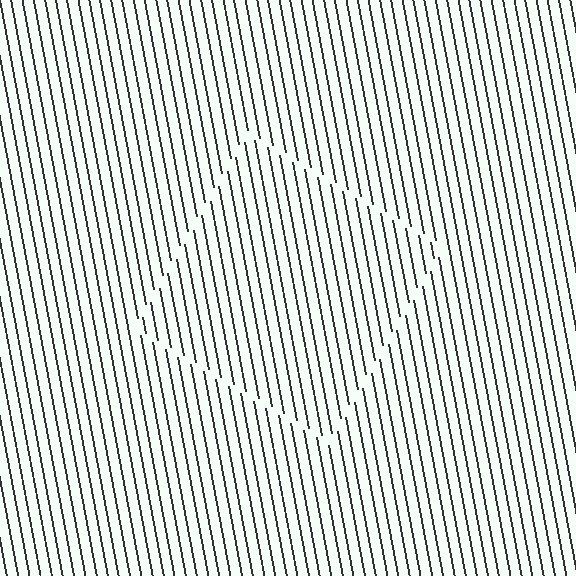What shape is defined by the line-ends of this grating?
An illusory square. The interior of the shape contains the same grating, shifted by half a period — the contour is defined by the phase discontinuity where line-ends from the inner and outer gratings abut.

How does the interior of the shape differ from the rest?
The interior of the shape contains the same grating, shifted by half a period — the contour is defined by the phase discontinuity where line-ends from the inner and outer gratings abut.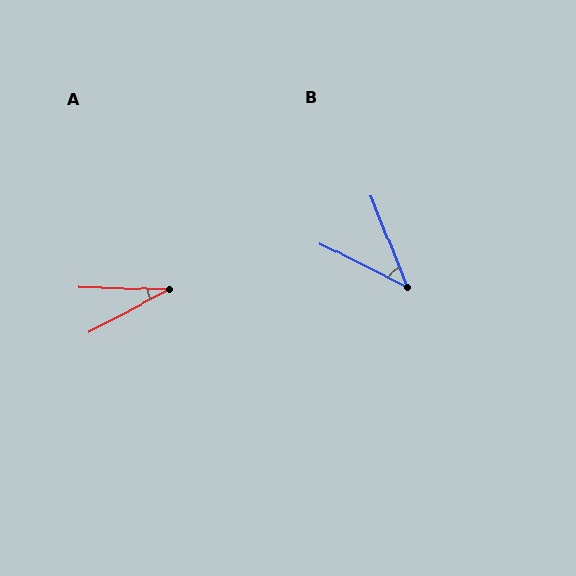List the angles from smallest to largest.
A (30°), B (42°).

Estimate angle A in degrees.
Approximately 30 degrees.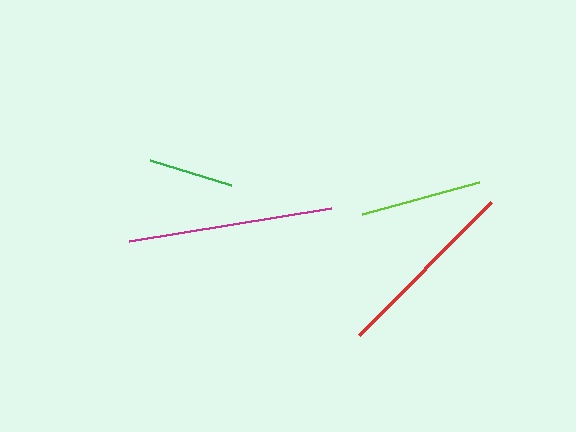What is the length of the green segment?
The green segment is approximately 85 pixels long.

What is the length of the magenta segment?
The magenta segment is approximately 204 pixels long.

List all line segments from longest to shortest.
From longest to shortest: magenta, red, lime, green.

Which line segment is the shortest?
The green line is the shortest at approximately 85 pixels.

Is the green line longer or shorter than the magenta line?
The magenta line is longer than the green line.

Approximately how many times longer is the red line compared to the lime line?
The red line is approximately 1.5 times the length of the lime line.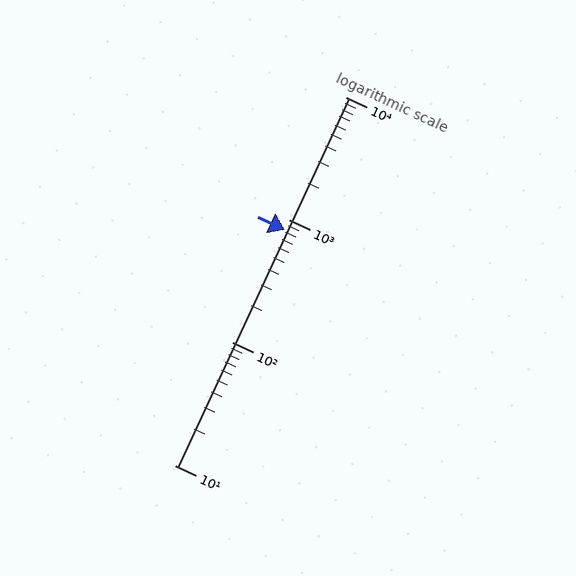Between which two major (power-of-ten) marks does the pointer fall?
The pointer is between 100 and 1000.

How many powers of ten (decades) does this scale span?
The scale spans 3 decades, from 10 to 10000.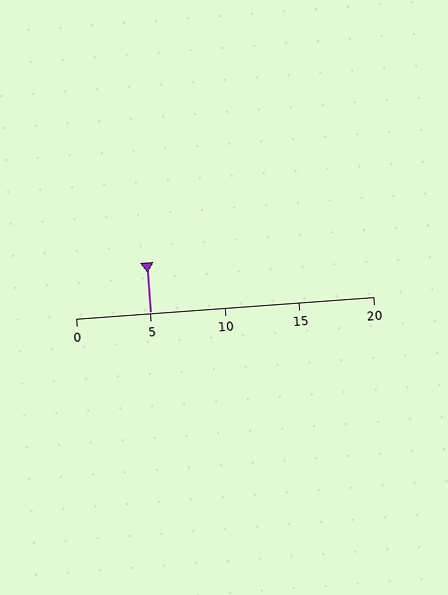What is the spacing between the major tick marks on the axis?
The major ticks are spaced 5 apart.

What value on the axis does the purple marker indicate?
The marker indicates approximately 5.